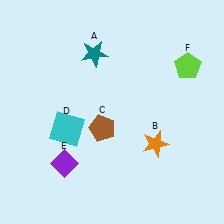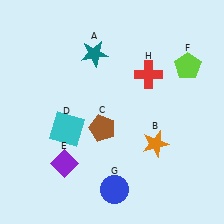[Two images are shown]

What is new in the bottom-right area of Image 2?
A blue circle (G) was added in the bottom-right area of Image 2.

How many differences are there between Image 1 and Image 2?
There are 2 differences between the two images.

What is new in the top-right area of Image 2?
A red cross (H) was added in the top-right area of Image 2.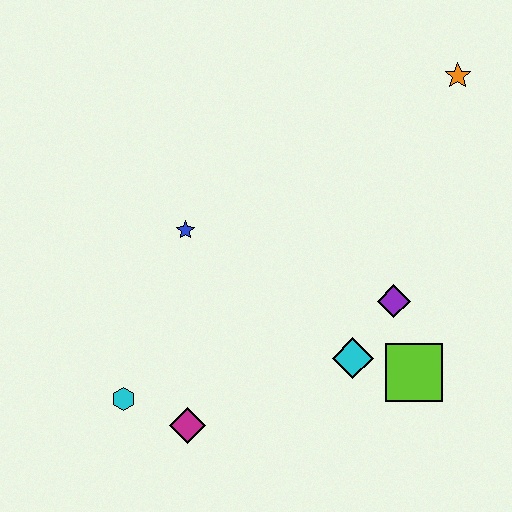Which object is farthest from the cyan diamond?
The orange star is farthest from the cyan diamond.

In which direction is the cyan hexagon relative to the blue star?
The cyan hexagon is below the blue star.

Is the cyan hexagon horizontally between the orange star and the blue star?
No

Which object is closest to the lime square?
The cyan diamond is closest to the lime square.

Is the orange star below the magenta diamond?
No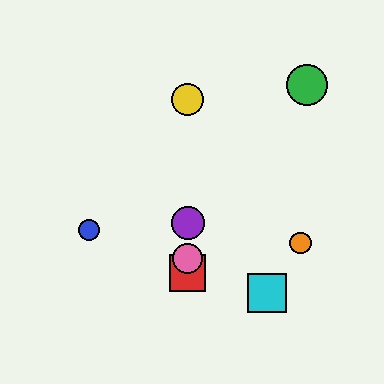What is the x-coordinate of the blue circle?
The blue circle is at x≈89.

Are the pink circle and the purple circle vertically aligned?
Yes, both are at x≈188.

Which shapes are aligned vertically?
The red square, the yellow circle, the purple circle, the pink circle are aligned vertically.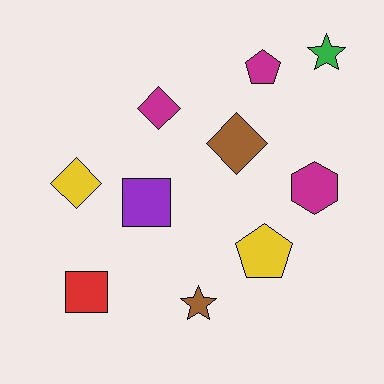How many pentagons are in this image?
There are 2 pentagons.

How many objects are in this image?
There are 10 objects.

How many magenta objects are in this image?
There are 3 magenta objects.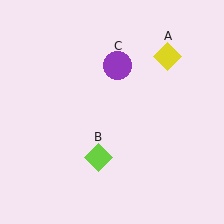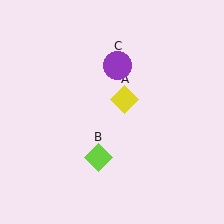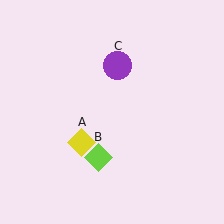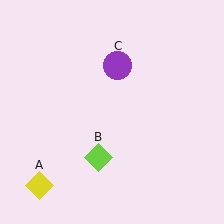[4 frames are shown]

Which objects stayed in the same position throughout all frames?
Lime diamond (object B) and purple circle (object C) remained stationary.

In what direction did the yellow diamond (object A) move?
The yellow diamond (object A) moved down and to the left.